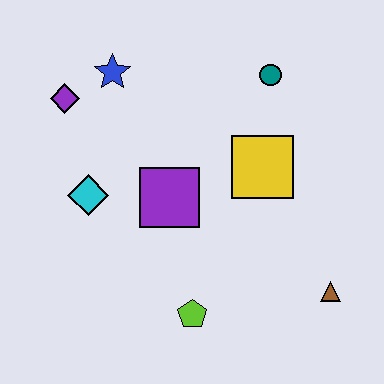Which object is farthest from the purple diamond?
The brown triangle is farthest from the purple diamond.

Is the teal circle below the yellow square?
No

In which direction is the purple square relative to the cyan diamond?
The purple square is to the right of the cyan diamond.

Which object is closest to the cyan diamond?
The purple square is closest to the cyan diamond.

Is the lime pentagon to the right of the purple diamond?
Yes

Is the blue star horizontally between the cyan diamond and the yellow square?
Yes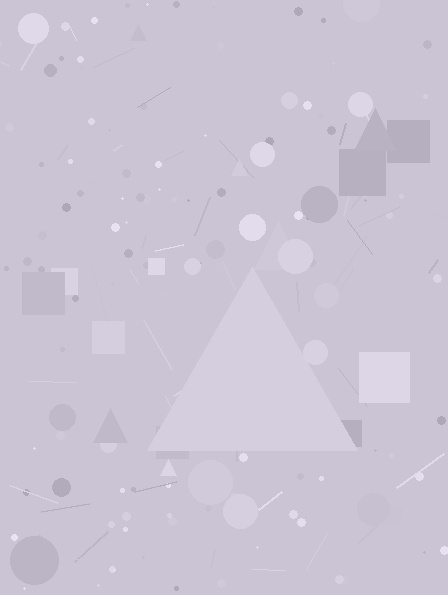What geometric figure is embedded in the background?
A triangle is embedded in the background.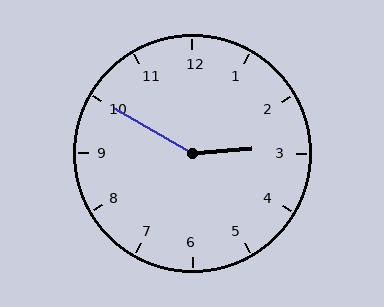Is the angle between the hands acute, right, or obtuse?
It is obtuse.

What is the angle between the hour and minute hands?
Approximately 145 degrees.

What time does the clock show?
2:50.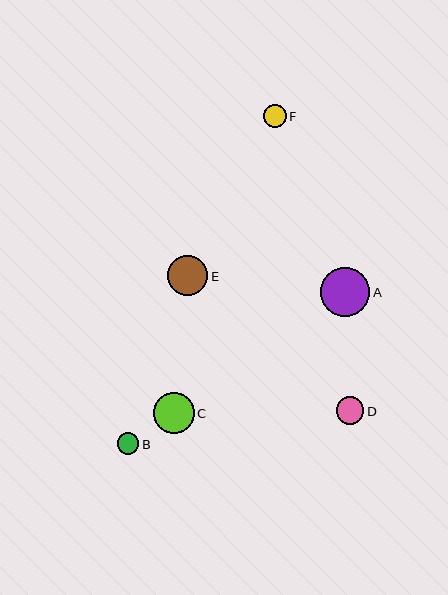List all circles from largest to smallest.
From largest to smallest: A, C, E, D, F, B.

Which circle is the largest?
Circle A is the largest with a size of approximately 49 pixels.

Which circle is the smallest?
Circle B is the smallest with a size of approximately 22 pixels.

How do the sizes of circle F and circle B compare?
Circle F and circle B are approximately the same size.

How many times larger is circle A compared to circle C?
Circle A is approximately 1.2 times the size of circle C.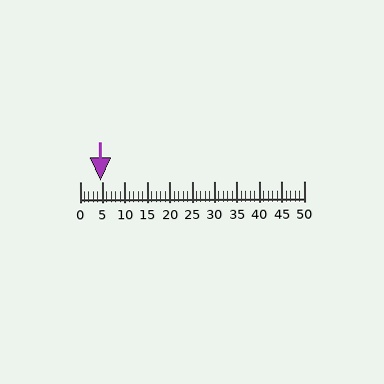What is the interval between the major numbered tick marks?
The major tick marks are spaced 5 units apart.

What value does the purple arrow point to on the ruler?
The purple arrow points to approximately 4.